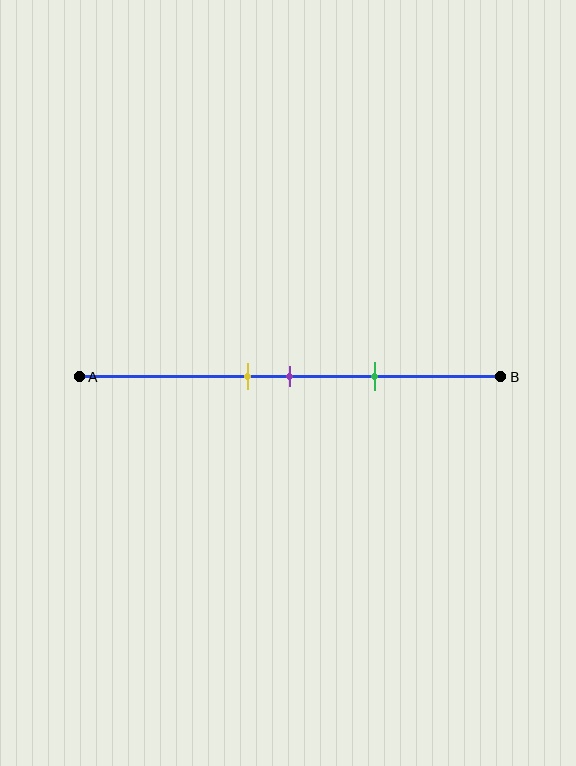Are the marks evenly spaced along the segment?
Yes, the marks are approximately evenly spaced.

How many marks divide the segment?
There are 3 marks dividing the segment.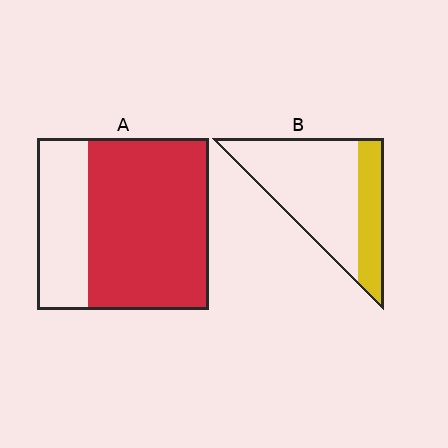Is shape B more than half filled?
No.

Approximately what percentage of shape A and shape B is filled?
A is approximately 70% and B is approximately 30%.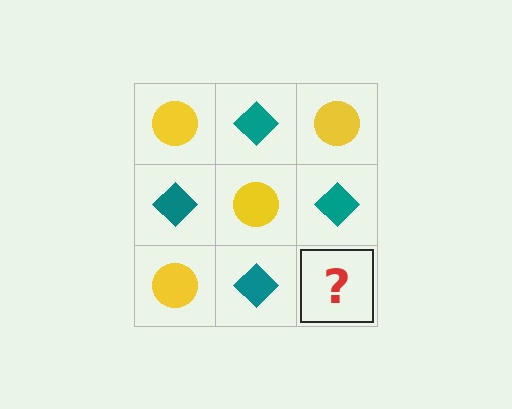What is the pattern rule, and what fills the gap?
The rule is that it alternates yellow circle and teal diamond in a checkerboard pattern. The gap should be filled with a yellow circle.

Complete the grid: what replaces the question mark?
The question mark should be replaced with a yellow circle.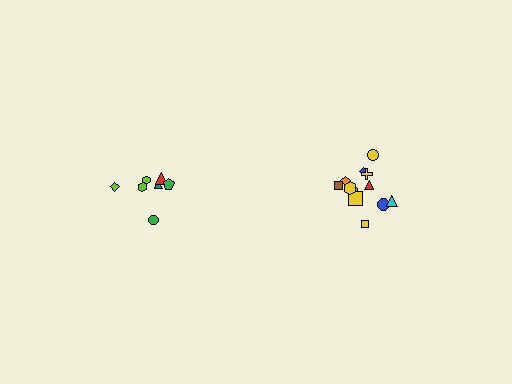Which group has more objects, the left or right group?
The right group.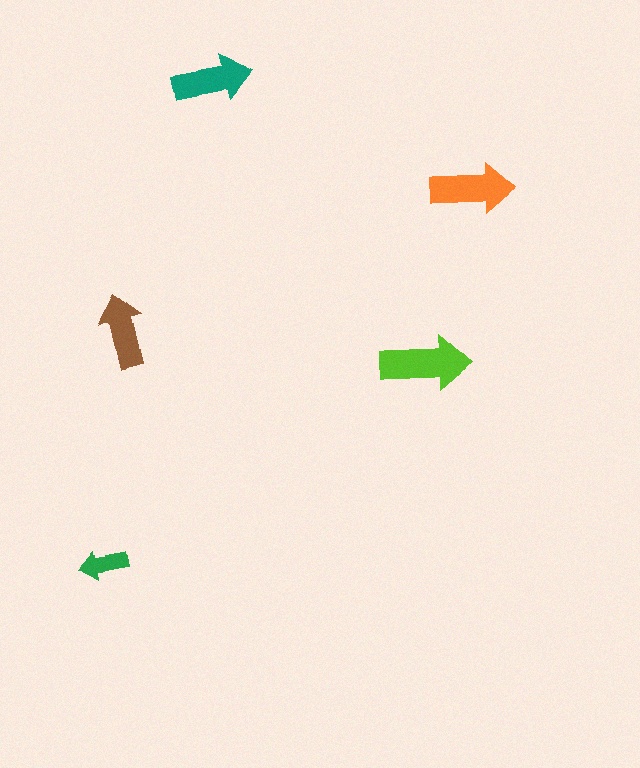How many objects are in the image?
There are 5 objects in the image.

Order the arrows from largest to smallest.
the lime one, the orange one, the teal one, the brown one, the green one.